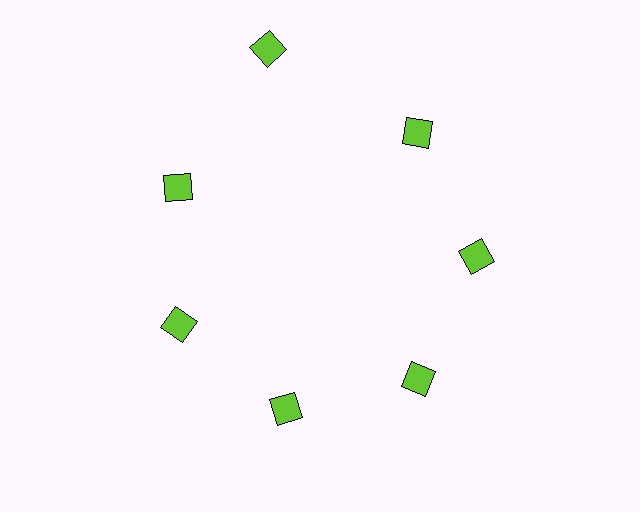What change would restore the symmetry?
The symmetry would be restored by moving it inward, back onto the ring so that all 7 diamonds sit at equal angles and equal distance from the center.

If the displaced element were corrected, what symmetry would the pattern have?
It would have 7-fold rotational symmetry — the pattern would map onto itself every 51 degrees.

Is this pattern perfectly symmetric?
No. The 7 lime diamonds are arranged in a ring, but one element near the 12 o'clock position is pushed outward from the center, breaking the 7-fold rotational symmetry.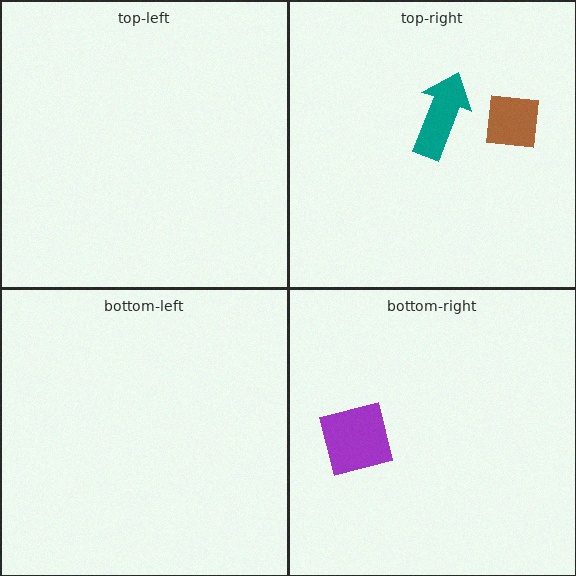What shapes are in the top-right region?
The brown square, the teal arrow.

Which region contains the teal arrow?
The top-right region.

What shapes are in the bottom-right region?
The purple square.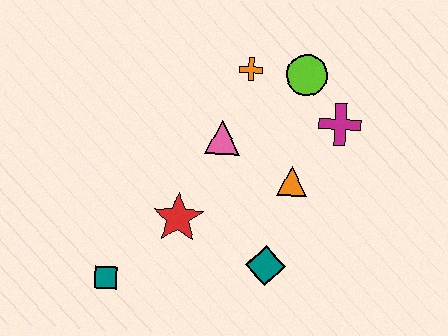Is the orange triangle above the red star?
Yes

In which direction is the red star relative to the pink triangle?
The red star is below the pink triangle.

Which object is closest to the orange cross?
The lime circle is closest to the orange cross.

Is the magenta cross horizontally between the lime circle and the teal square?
No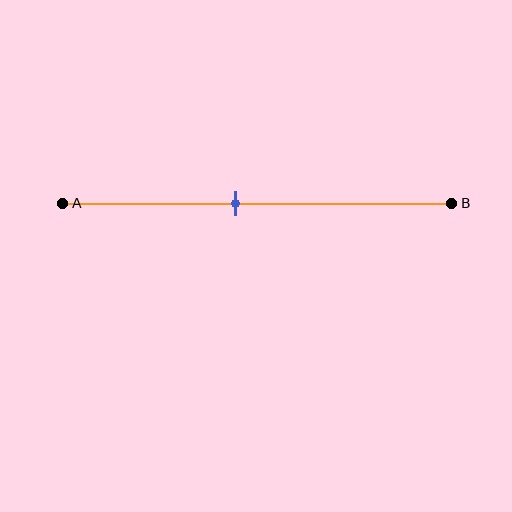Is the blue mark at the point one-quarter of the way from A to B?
No, the mark is at about 45% from A, not at the 25% one-quarter point.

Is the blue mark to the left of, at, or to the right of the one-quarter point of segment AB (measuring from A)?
The blue mark is to the right of the one-quarter point of segment AB.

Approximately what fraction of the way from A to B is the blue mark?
The blue mark is approximately 45% of the way from A to B.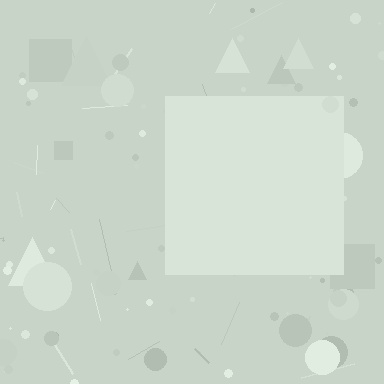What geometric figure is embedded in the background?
A square is embedded in the background.